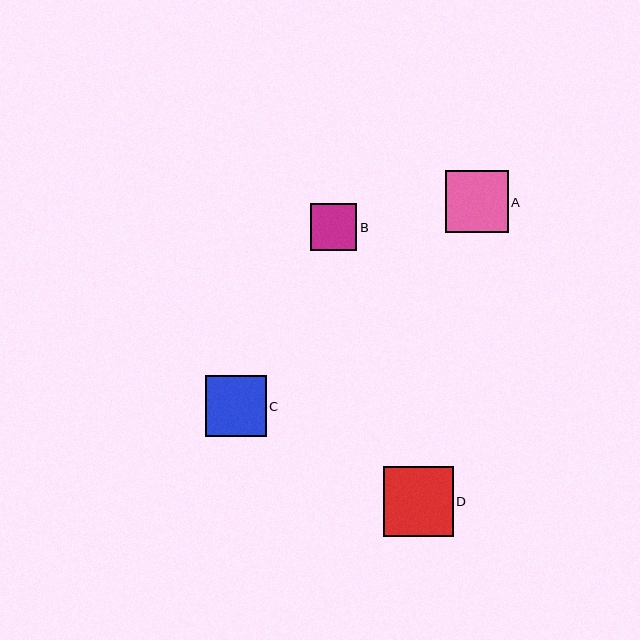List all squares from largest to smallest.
From largest to smallest: D, A, C, B.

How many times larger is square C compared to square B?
Square C is approximately 1.3 times the size of square B.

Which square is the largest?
Square D is the largest with a size of approximately 70 pixels.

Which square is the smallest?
Square B is the smallest with a size of approximately 47 pixels.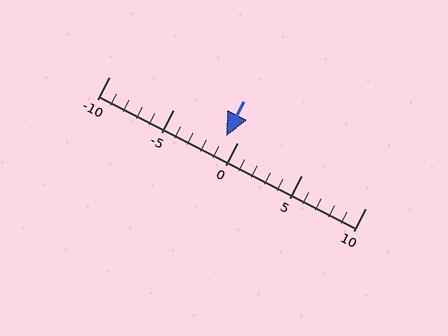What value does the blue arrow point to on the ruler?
The blue arrow points to approximately -1.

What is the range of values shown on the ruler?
The ruler shows values from -10 to 10.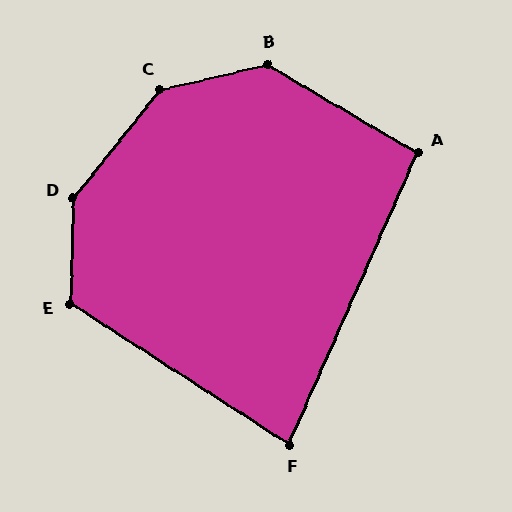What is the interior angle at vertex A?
Approximately 97 degrees (obtuse).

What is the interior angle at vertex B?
Approximately 136 degrees (obtuse).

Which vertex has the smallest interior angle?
F, at approximately 81 degrees.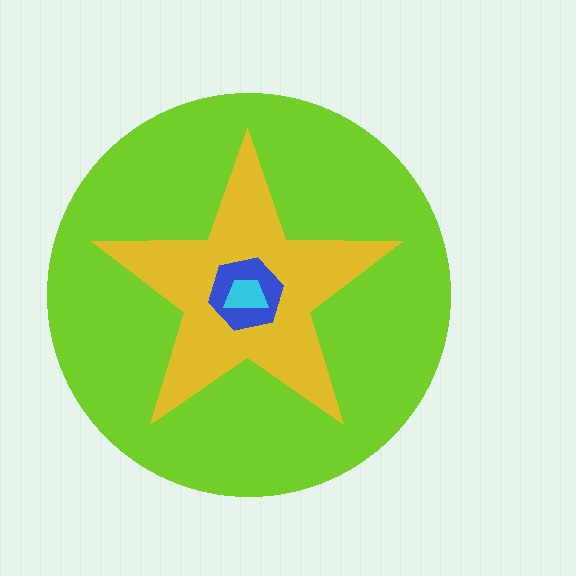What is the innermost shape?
The cyan trapezoid.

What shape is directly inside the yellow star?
The blue hexagon.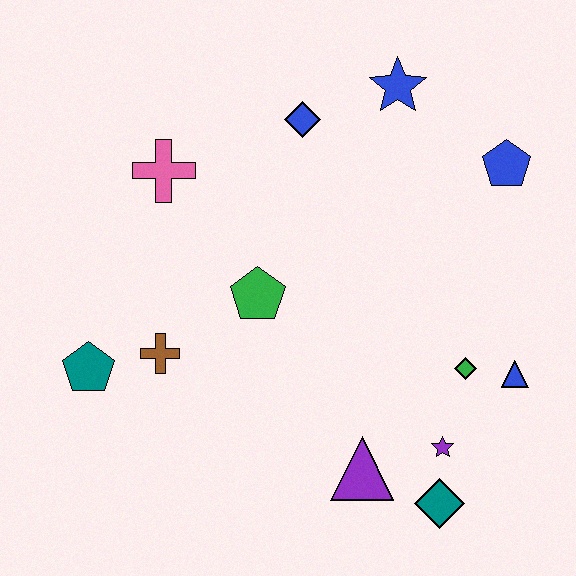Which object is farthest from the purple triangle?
The blue star is farthest from the purple triangle.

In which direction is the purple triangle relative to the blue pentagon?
The purple triangle is below the blue pentagon.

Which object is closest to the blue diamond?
The blue star is closest to the blue diamond.